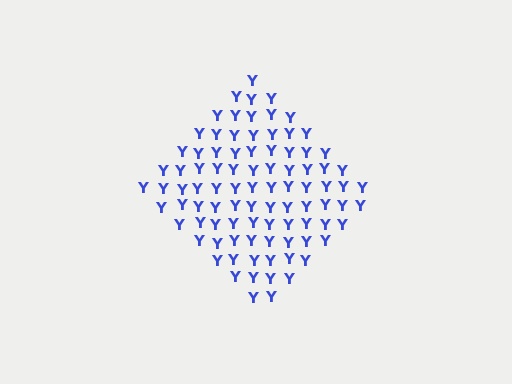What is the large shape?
The large shape is a diamond.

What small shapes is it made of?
It is made of small letter Y's.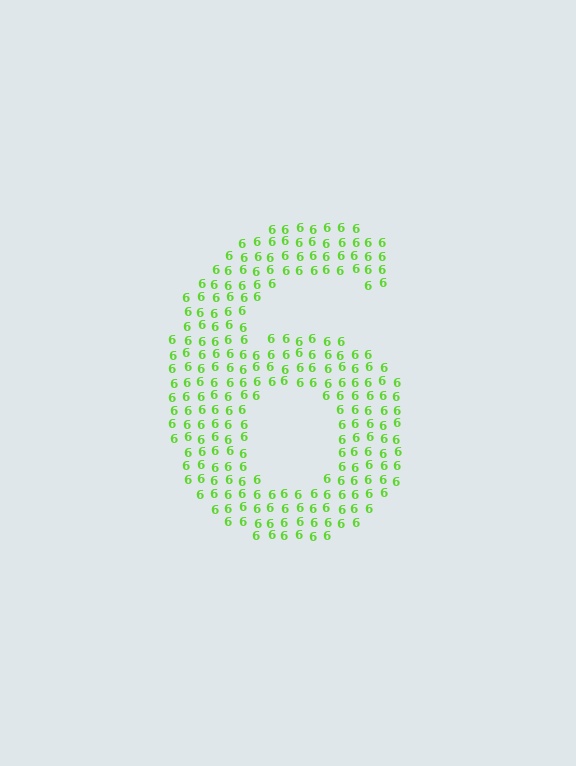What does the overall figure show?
The overall figure shows the digit 6.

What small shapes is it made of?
It is made of small digit 6's.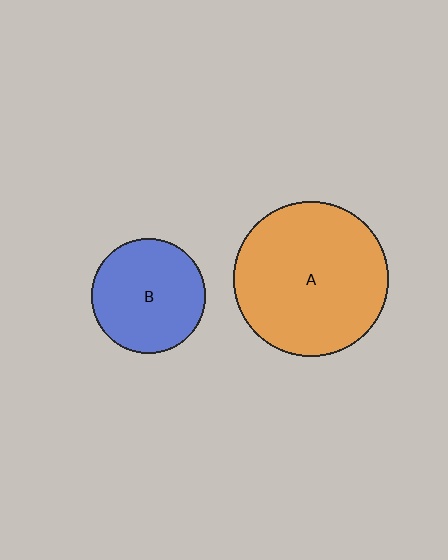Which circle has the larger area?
Circle A (orange).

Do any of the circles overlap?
No, none of the circles overlap.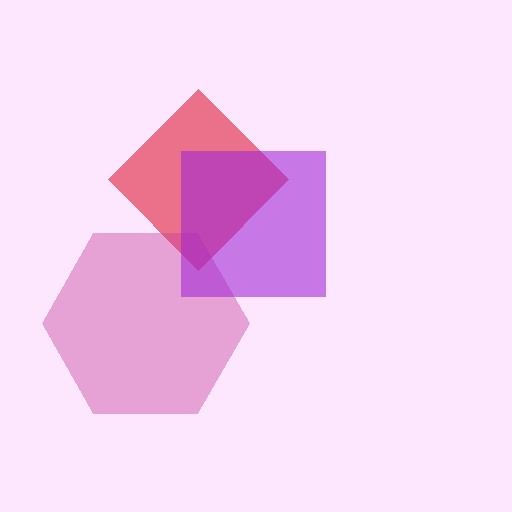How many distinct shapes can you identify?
There are 3 distinct shapes: a red diamond, a magenta hexagon, a purple square.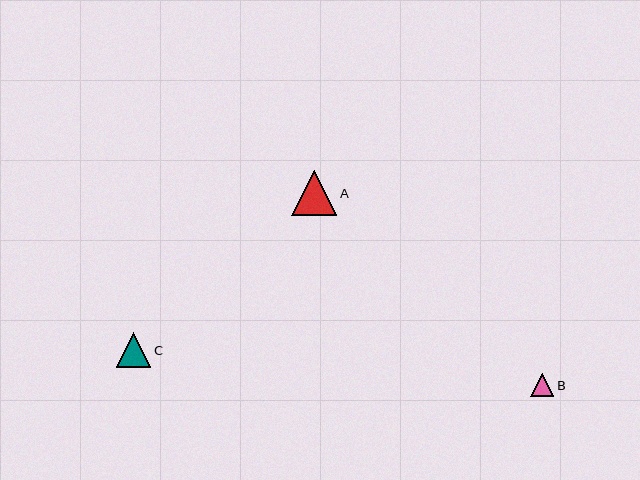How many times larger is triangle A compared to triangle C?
Triangle A is approximately 1.3 times the size of triangle C.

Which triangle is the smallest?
Triangle B is the smallest with a size of approximately 23 pixels.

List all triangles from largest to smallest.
From largest to smallest: A, C, B.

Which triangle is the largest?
Triangle A is the largest with a size of approximately 45 pixels.